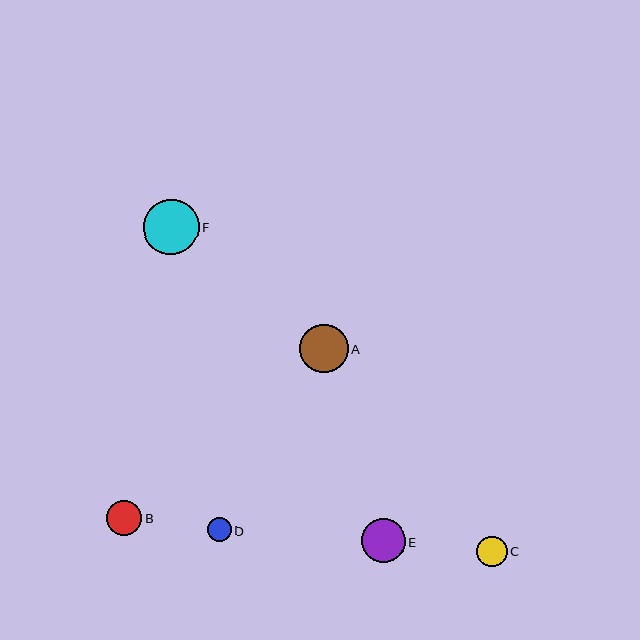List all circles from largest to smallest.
From largest to smallest: F, A, E, B, C, D.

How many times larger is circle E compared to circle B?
Circle E is approximately 1.2 times the size of circle B.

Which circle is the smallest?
Circle D is the smallest with a size of approximately 23 pixels.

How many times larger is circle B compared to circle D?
Circle B is approximately 1.5 times the size of circle D.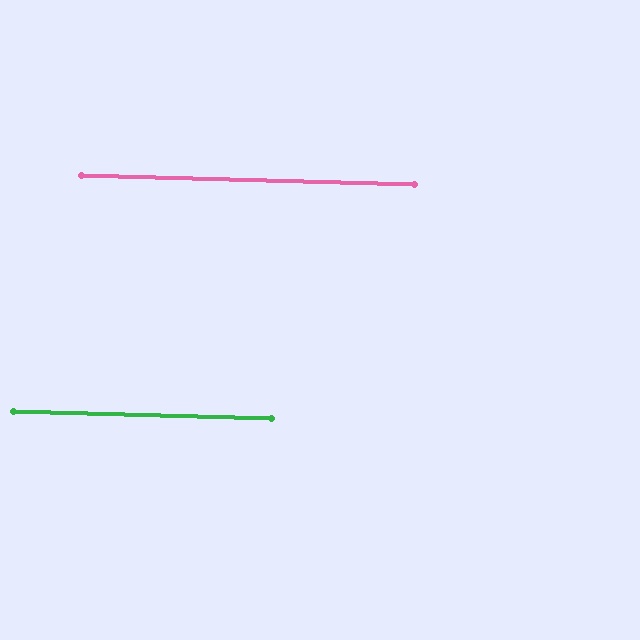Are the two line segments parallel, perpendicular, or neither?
Parallel — their directions differ by only 0.0°.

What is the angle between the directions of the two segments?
Approximately 0 degrees.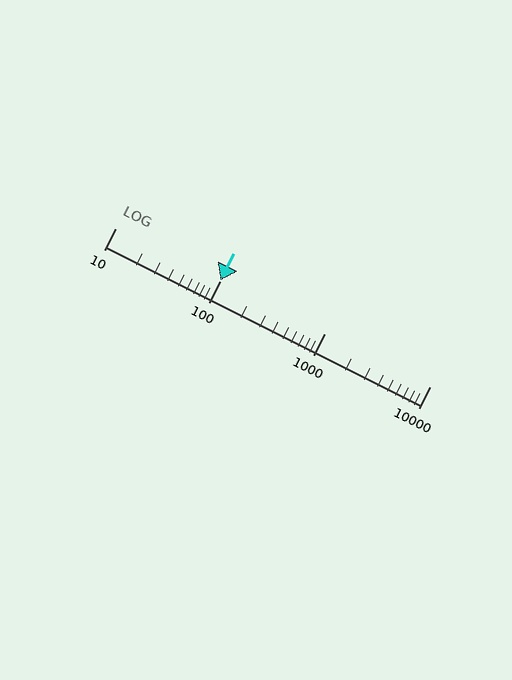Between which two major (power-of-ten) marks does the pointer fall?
The pointer is between 100 and 1000.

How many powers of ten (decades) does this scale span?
The scale spans 3 decades, from 10 to 10000.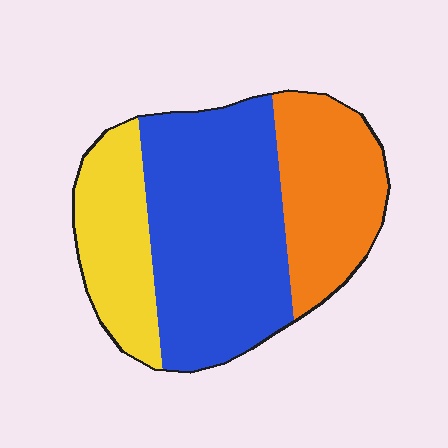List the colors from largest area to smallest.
From largest to smallest: blue, orange, yellow.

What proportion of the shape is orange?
Orange takes up about one quarter (1/4) of the shape.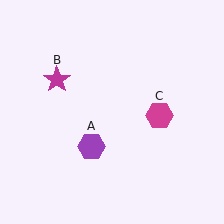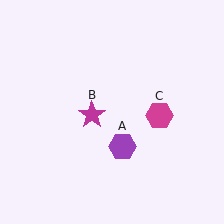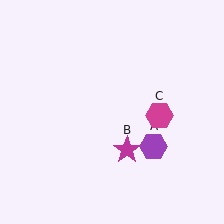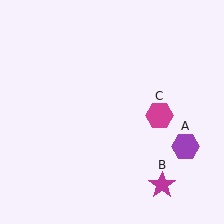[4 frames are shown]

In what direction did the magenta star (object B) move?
The magenta star (object B) moved down and to the right.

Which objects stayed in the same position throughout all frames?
Magenta hexagon (object C) remained stationary.